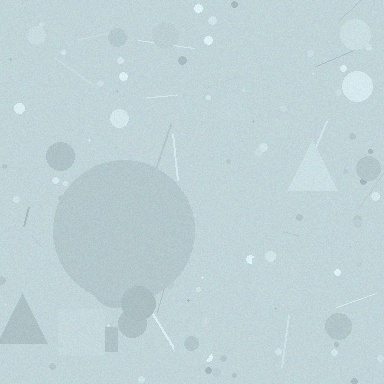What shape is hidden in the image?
A circle is hidden in the image.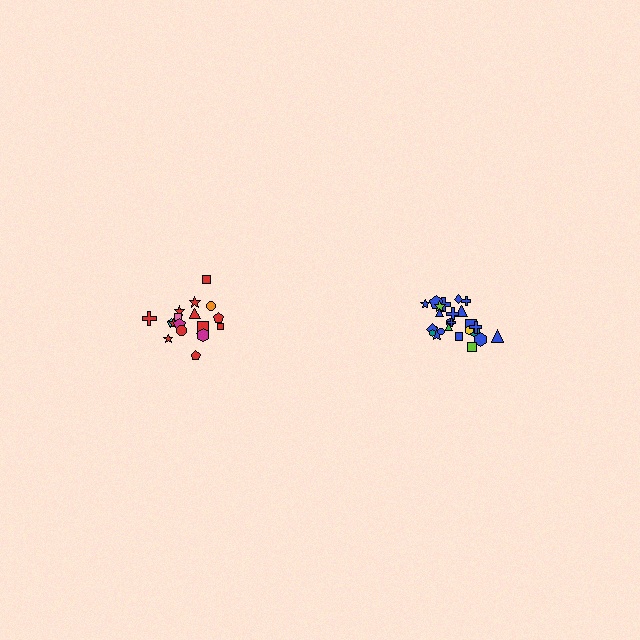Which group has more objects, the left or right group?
The right group.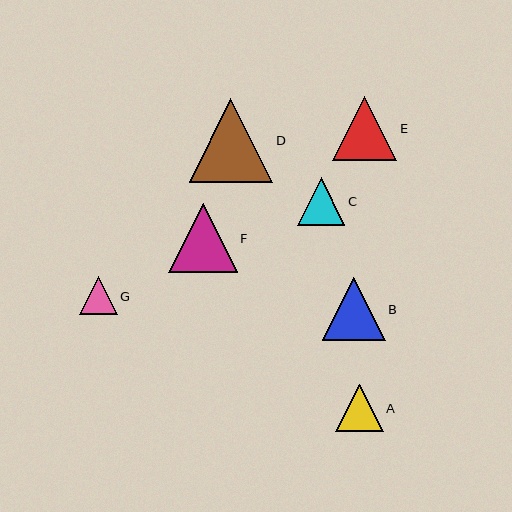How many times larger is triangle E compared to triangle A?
Triangle E is approximately 1.3 times the size of triangle A.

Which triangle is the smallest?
Triangle G is the smallest with a size of approximately 38 pixels.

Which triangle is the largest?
Triangle D is the largest with a size of approximately 84 pixels.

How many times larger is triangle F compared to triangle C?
Triangle F is approximately 1.4 times the size of triangle C.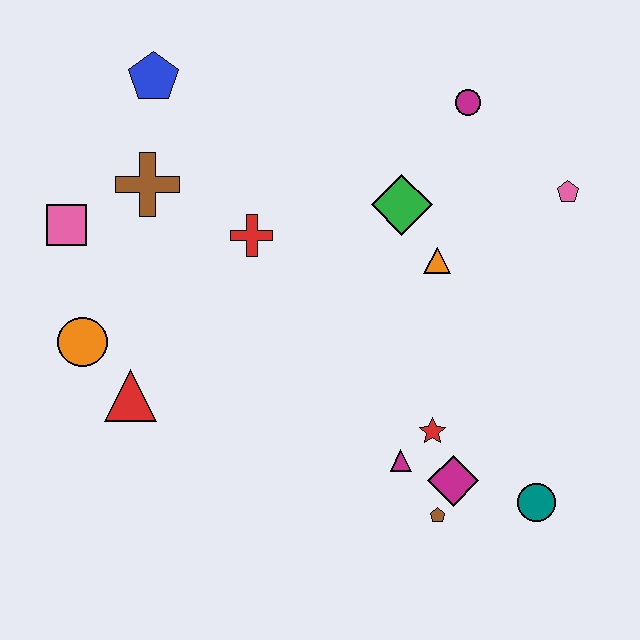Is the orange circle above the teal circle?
Yes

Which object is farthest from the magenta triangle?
The blue pentagon is farthest from the magenta triangle.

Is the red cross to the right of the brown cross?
Yes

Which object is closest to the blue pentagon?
The brown cross is closest to the blue pentagon.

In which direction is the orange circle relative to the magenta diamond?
The orange circle is to the left of the magenta diamond.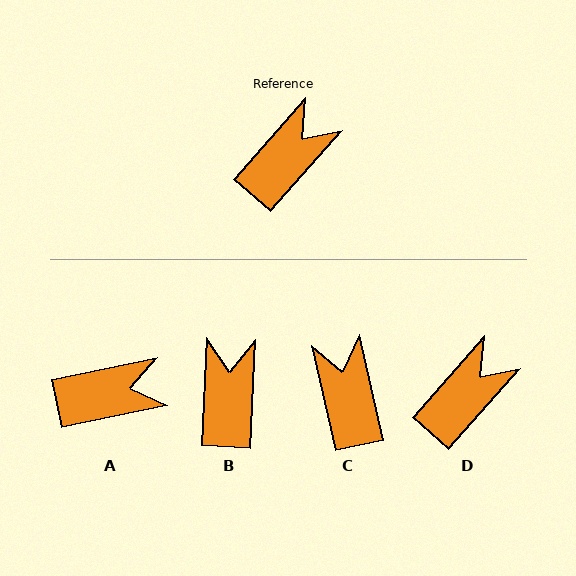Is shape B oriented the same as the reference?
No, it is off by about 39 degrees.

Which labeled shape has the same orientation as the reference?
D.